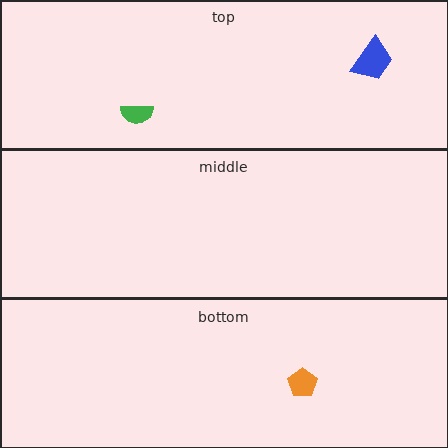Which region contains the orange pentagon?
The bottom region.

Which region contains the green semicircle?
The top region.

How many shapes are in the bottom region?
1.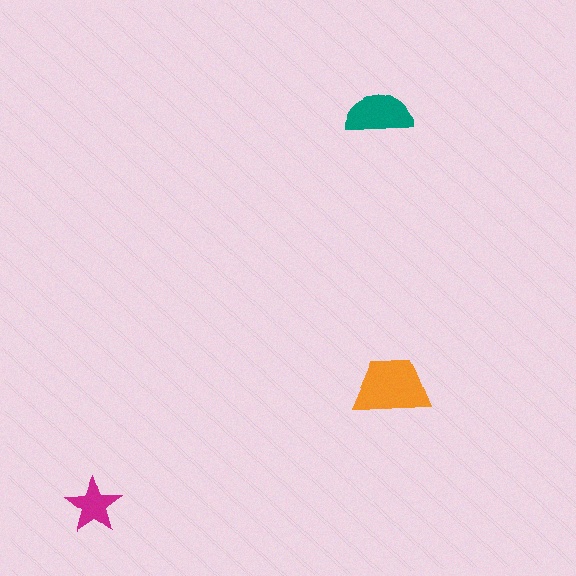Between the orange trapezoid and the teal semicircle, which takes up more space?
The orange trapezoid.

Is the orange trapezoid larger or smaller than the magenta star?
Larger.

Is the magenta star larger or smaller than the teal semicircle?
Smaller.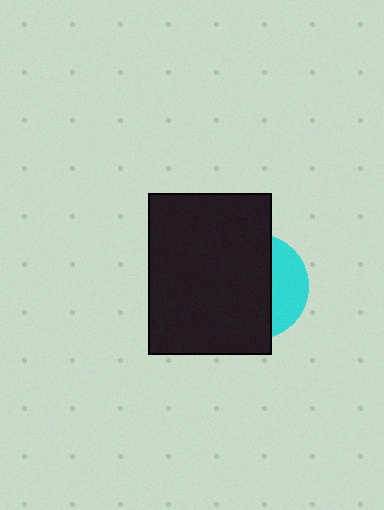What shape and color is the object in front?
The object in front is a black rectangle.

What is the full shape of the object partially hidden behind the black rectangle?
The partially hidden object is a cyan circle.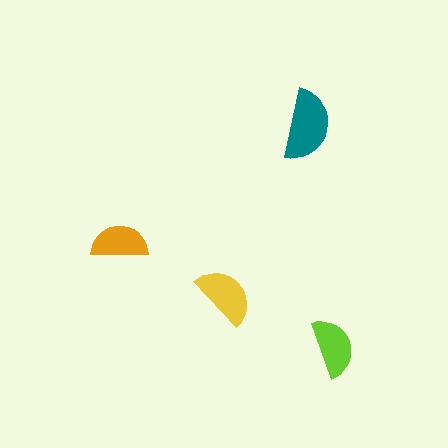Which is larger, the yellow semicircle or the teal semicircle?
The teal one.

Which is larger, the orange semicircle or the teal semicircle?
The teal one.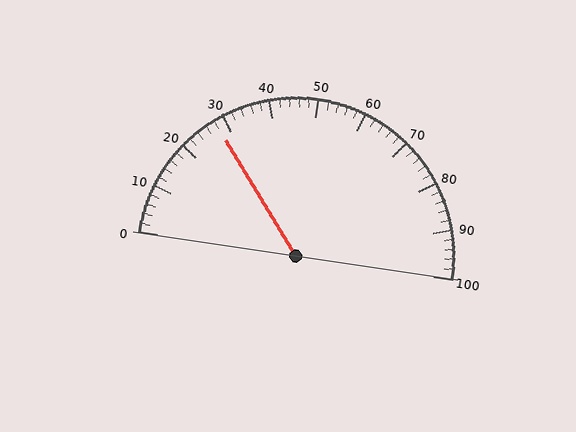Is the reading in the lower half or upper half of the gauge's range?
The reading is in the lower half of the range (0 to 100).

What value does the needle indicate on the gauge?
The needle indicates approximately 28.